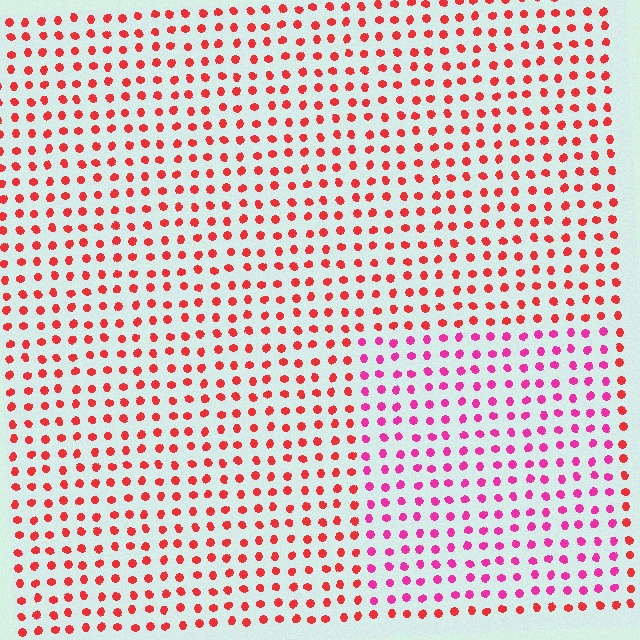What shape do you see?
I see a rectangle.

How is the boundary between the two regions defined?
The boundary is defined purely by a slight shift in hue (about 36 degrees). Spacing, size, and orientation are identical on both sides.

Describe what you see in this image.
The image is filled with small red elements in a uniform arrangement. A rectangle-shaped region is visible where the elements are tinted to a slightly different hue, forming a subtle color boundary.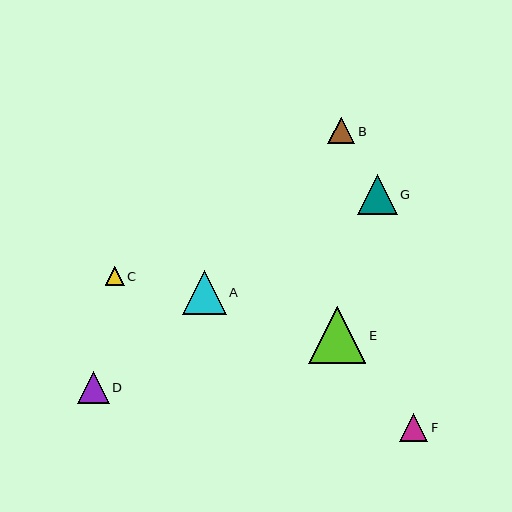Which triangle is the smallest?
Triangle C is the smallest with a size of approximately 19 pixels.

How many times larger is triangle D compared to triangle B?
Triangle D is approximately 1.2 times the size of triangle B.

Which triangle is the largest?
Triangle E is the largest with a size of approximately 57 pixels.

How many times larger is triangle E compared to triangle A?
Triangle E is approximately 1.3 times the size of triangle A.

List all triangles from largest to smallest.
From largest to smallest: E, A, G, D, F, B, C.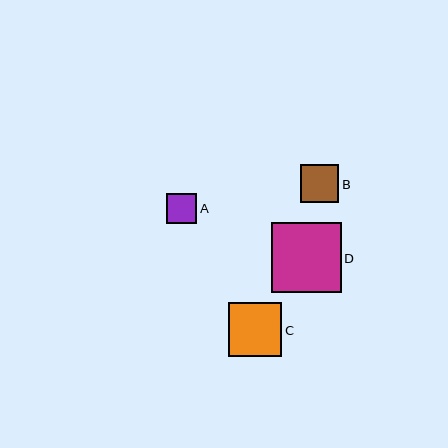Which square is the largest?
Square D is the largest with a size of approximately 70 pixels.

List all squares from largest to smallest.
From largest to smallest: D, C, B, A.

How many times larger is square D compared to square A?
Square D is approximately 2.3 times the size of square A.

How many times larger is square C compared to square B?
Square C is approximately 1.4 times the size of square B.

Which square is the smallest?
Square A is the smallest with a size of approximately 30 pixels.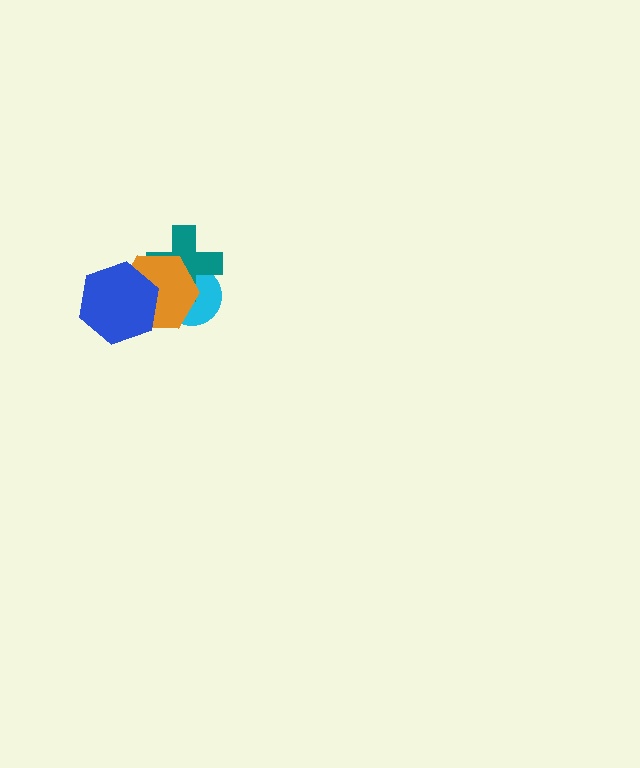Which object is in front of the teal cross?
The orange hexagon is in front of the teal cross.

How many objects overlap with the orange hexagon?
3 objects overlap with the orange hexagon.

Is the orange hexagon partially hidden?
Yes, it is partially covered by another shape.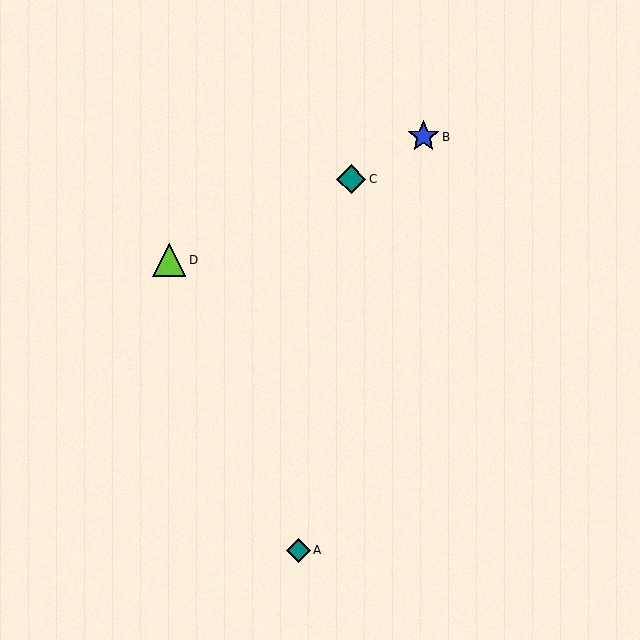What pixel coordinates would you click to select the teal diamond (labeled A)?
Click at (298, 550) to select the teal diamond A.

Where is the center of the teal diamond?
The center of the teal diamond is at (298, 550).